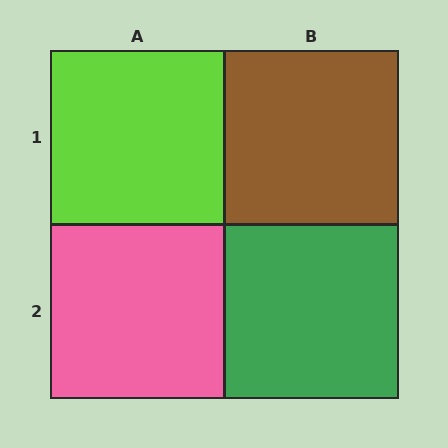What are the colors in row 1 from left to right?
Lime, brown.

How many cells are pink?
1 cell is pink.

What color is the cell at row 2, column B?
Green.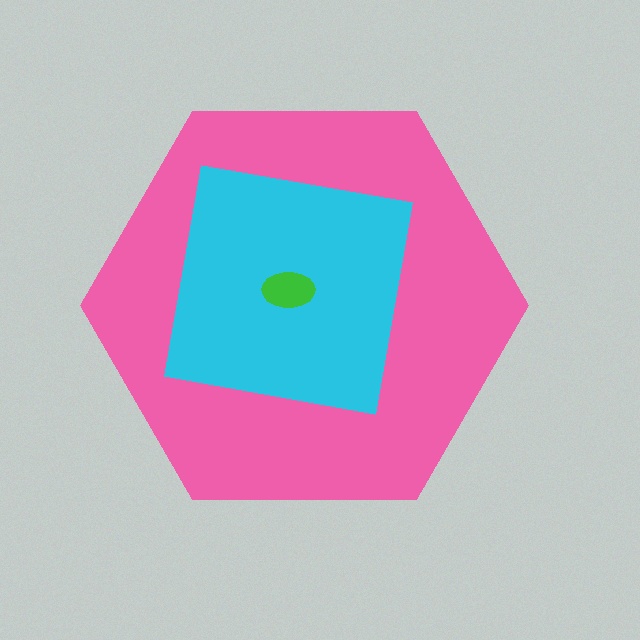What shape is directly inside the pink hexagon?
The cyan square.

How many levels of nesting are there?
3.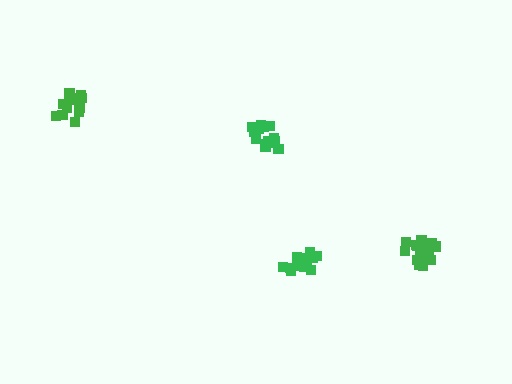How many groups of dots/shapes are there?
There are 4 groups.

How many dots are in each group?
Group 1: 18 dots, Group 2: 15 dots, Group 3: 14 dots, Group 4: 19 dots (66 total).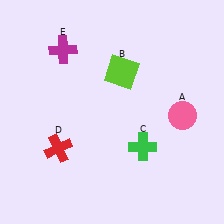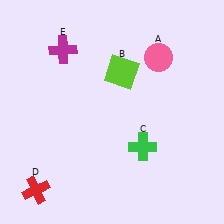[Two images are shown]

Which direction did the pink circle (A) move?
The pink circle (A) moved up.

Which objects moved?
The objects that moved are: the pink circle (A), the red cross (D).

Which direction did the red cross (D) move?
The red cross (D) moved down.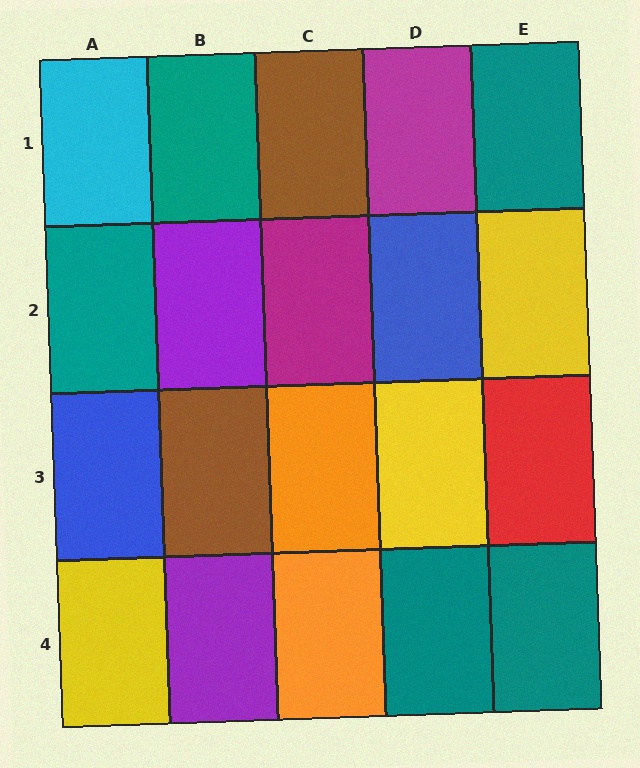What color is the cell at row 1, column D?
Magenta.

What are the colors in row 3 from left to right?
Blue, brown, orange, yellow, red.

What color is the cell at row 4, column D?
Teal.